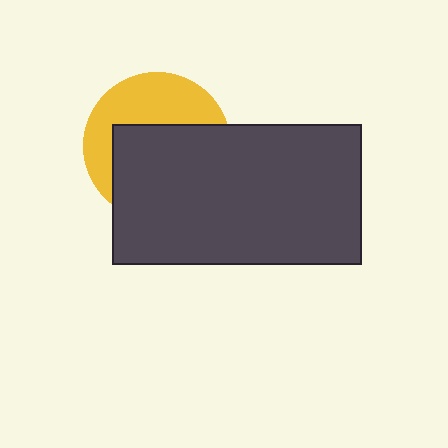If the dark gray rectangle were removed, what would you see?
You would see the complete yellow circle.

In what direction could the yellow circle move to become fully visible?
The yellow circle could move up. That would shift it out from behind the dark gray rectangle entirely.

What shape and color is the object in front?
The object in front is a dark gray rectangle.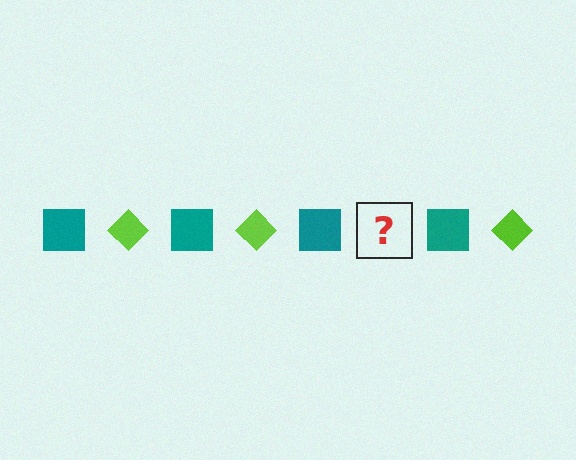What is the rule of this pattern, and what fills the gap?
The rule is that the pattern alternates between teal square and lime diamond. The gap should be filled with a lime diamond.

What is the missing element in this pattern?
The missing element is a lime diamond.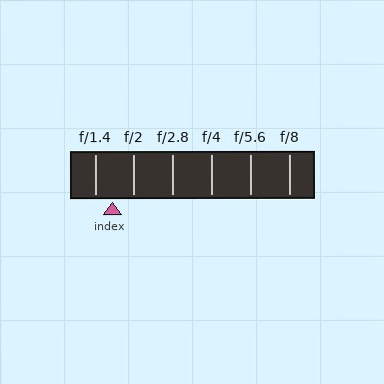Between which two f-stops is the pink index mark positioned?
The index mark is between f/1.4 and f/2.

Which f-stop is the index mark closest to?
The index mark is closest to f/1.4.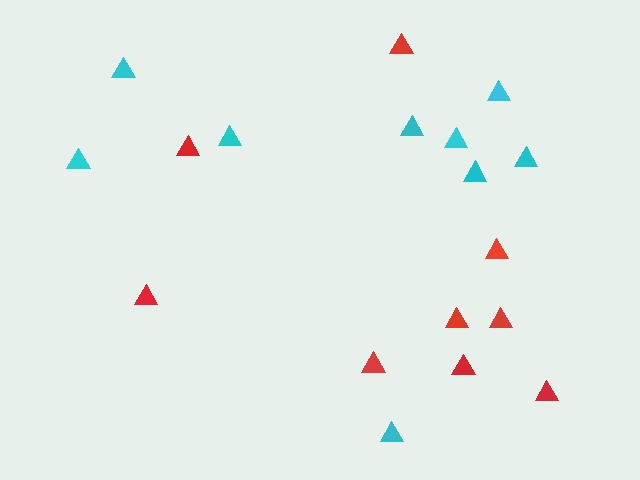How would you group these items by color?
There are 2 groups: one group of cyan triangles (9) and one group of red triangles (9).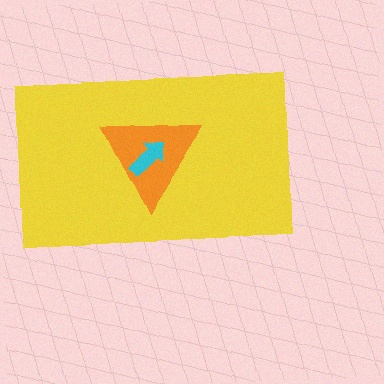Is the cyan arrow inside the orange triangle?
Yes.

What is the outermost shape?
The yellow rectangle.